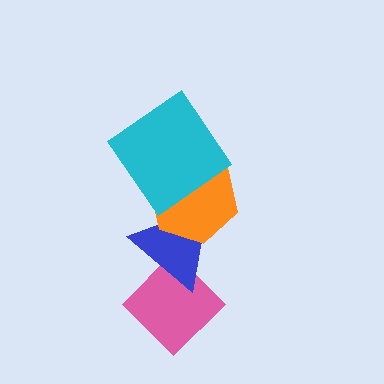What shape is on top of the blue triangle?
The orange hexagon is on top of the blue triangle.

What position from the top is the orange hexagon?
The orange hexagon is 2nd from the top.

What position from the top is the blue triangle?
The blue triangle is 3rd from the top.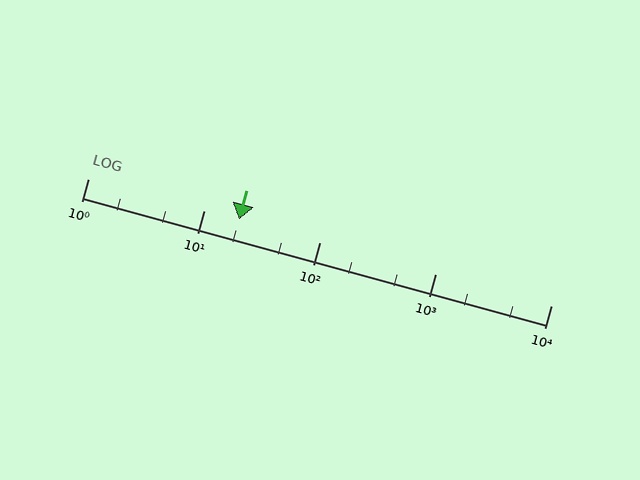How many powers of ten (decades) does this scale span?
The scale spans 4 decades, from 1 to 10000.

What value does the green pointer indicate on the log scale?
The pointer indicates approximately 20.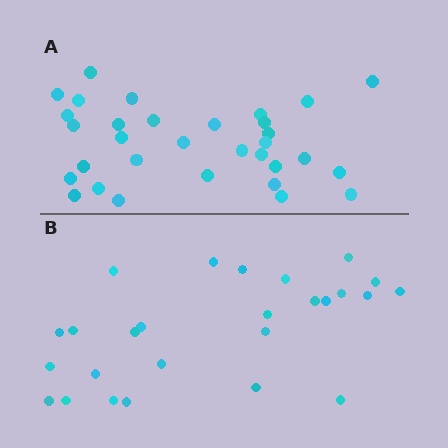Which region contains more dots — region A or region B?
Region A (the top region) has more dots.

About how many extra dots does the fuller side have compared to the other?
Region A has about 6 more dots than region B.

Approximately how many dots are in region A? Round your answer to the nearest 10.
About 30 dots. (The exact count is 32, which rounds to 30.)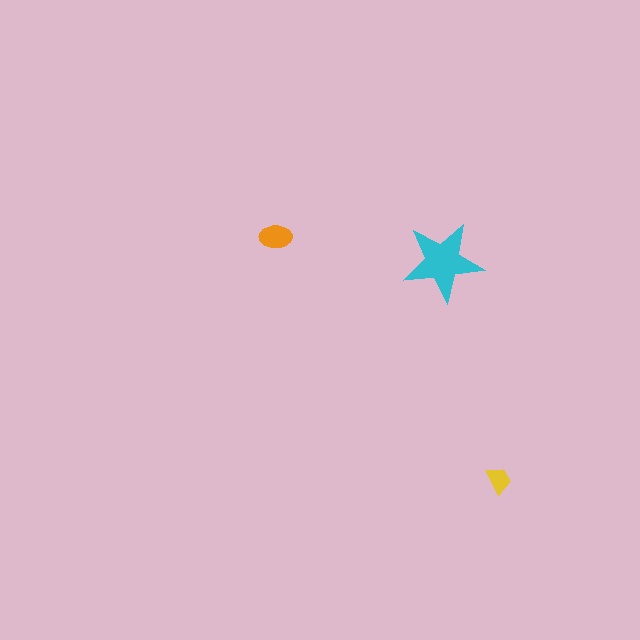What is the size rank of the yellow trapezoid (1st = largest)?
3rd.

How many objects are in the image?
There are 3 objects in the image.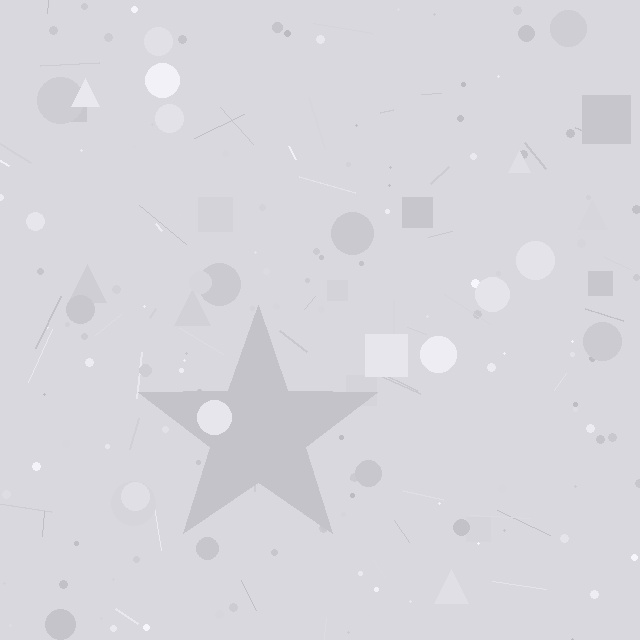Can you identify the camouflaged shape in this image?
The camouflaged shape is a star.